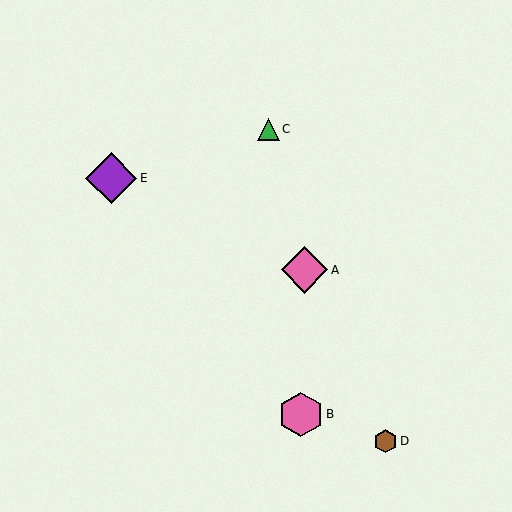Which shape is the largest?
The purple diamond (labeled E) is the largest.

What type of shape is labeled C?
Shape C is a green triangle.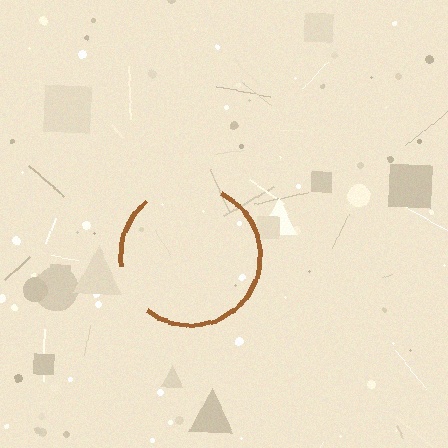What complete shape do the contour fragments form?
The contour fragments form a circle.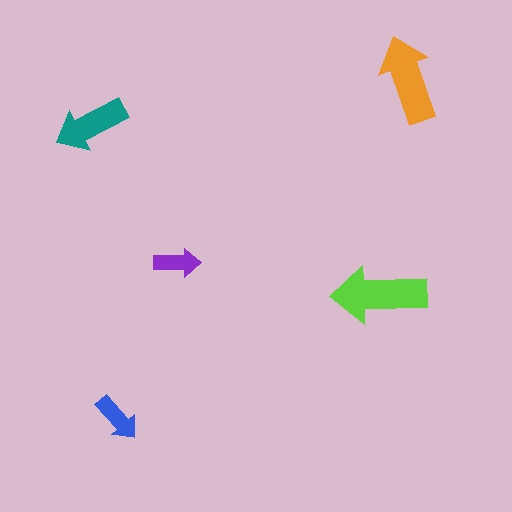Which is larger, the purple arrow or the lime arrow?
The lime one.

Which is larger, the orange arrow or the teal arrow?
The orange one.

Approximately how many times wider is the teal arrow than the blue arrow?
About 1.5 times wider.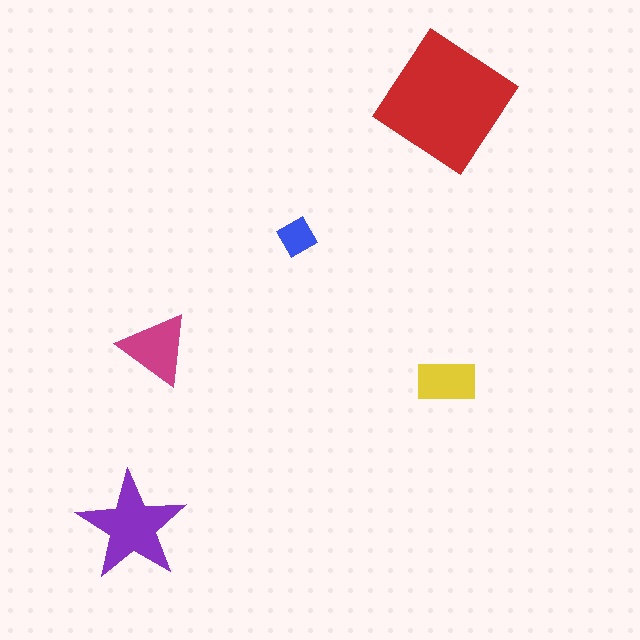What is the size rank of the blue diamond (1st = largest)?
5th.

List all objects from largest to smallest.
The red diamond, the purple star, the magenta triangle, the yellow rectangle, the blue diamond.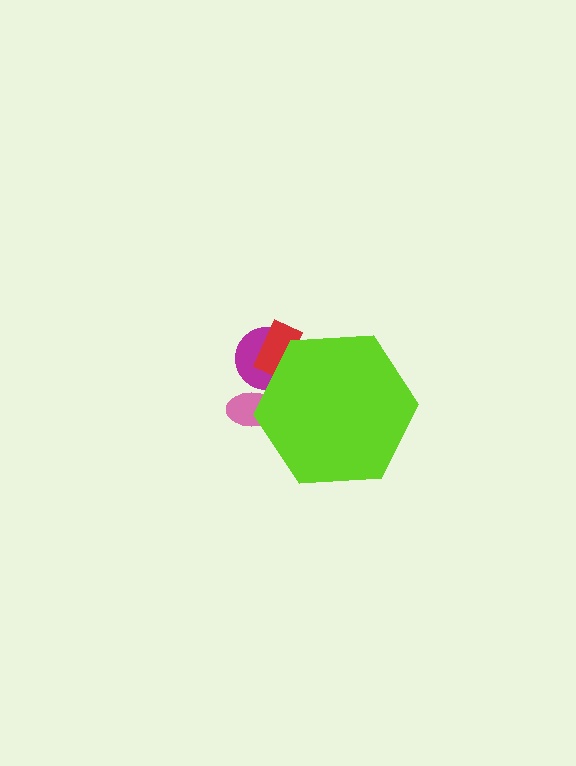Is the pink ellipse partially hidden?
Yes, the pink ellipse is partially hidden behind the lime hexagon.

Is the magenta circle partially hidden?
Yes, the magenta circle is partially hidden behind the lime hexagon.